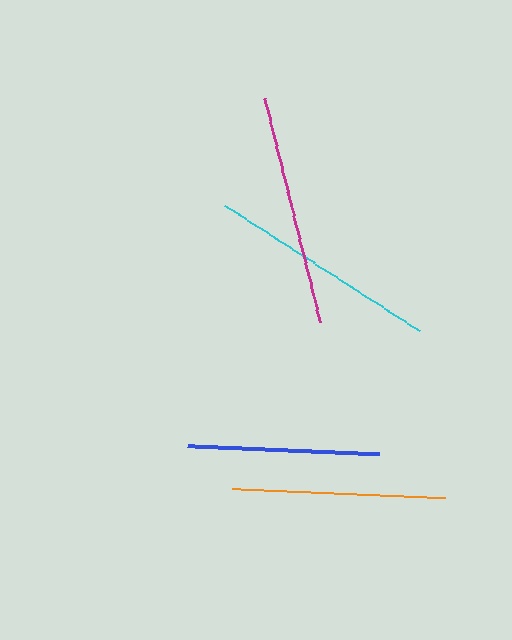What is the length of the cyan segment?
The cyan segment is approximately 231 pixels long.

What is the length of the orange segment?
The orange segment is approximately 213 pixels long.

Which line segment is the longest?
The cyan line is the longest at approximately 231 pixels.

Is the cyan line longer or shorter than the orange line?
The cyan line is longer than the orange line.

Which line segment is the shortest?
The blue line is the shortest at approximately 192 pixels.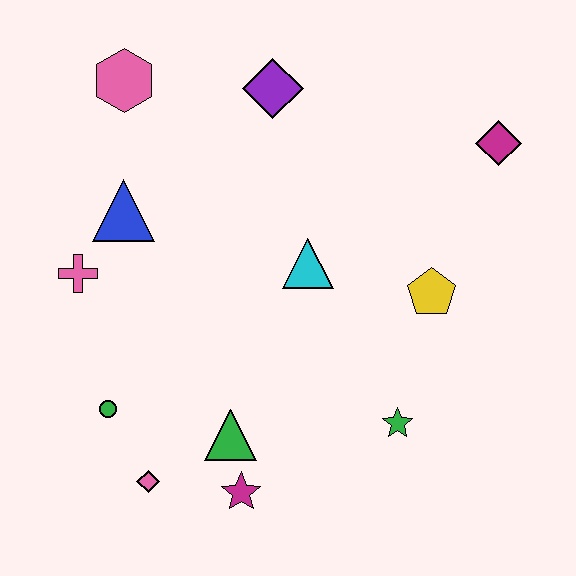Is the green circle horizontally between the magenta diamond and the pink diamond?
No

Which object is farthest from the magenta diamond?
The pink diamond is farthest from the magenta diamond.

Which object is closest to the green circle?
The pink diamond is closest to the green circle.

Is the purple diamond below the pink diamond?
No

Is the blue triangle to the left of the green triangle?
Yes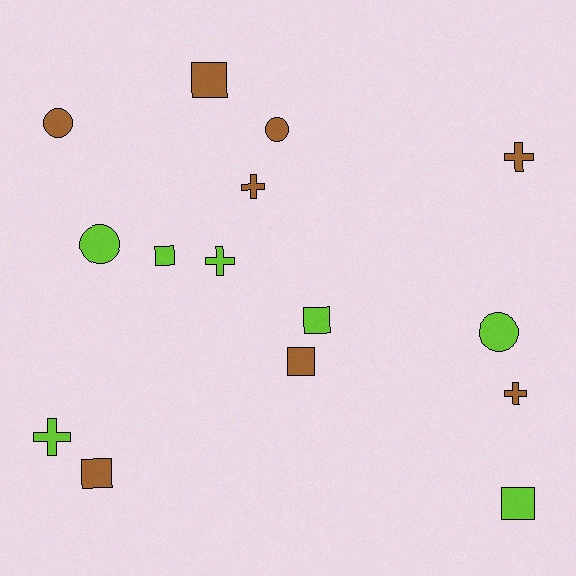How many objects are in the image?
There are 15 objects.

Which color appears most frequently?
Brown, with 8 objects.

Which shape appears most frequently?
Square, with 6 objects.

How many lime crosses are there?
There are 2 lime crosses.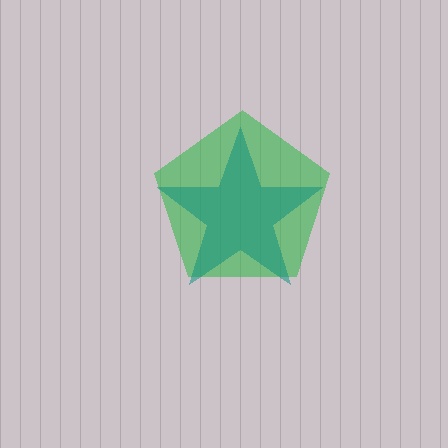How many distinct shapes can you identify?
There are 2 distinct shapes: a green pentagon, a teal star.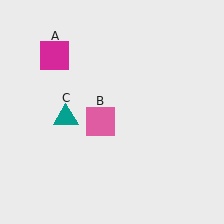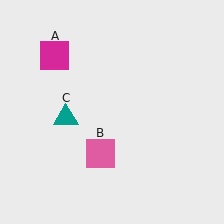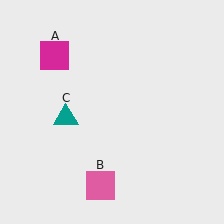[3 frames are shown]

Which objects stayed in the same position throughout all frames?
Magenta square (object A) and teal triangle (object C) remained stationary.